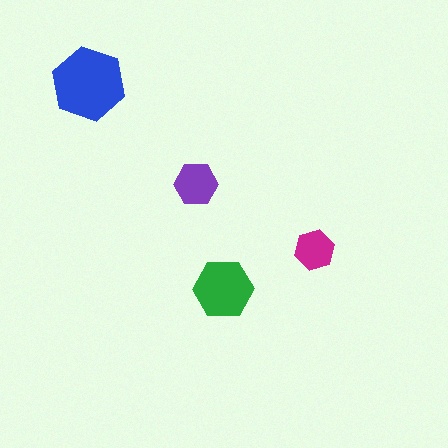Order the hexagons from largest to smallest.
the blue one, the green one, the purple one, the magenta one.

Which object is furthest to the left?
The blue hexagon is leftmost.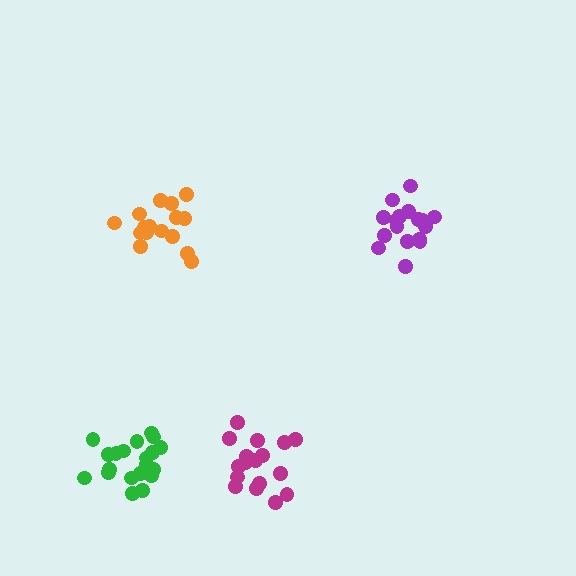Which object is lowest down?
The green cluster is bottommost.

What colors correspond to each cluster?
The clusters are colored: purple, green, orange, magenta.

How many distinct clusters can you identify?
There are 4 distinct clusters.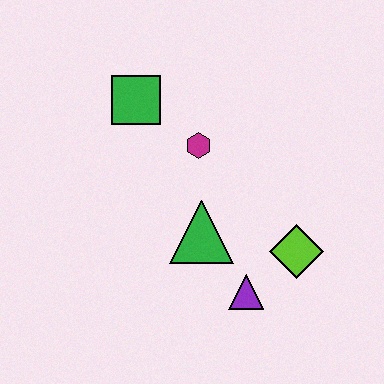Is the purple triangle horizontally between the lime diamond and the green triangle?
Yes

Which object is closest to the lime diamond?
The purple triangle is closest to the lime diamond.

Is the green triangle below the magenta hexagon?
Yes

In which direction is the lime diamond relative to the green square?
The lime diamond is to the right of the green square.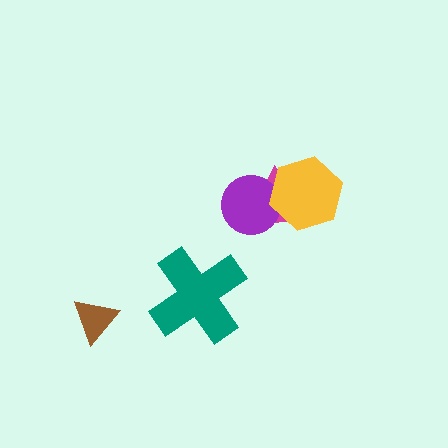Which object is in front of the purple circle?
The yellow hexagon is in front of the purple circle.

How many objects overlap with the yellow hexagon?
2 objects overlap with the yellow hexagon.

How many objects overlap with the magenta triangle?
2 objects overlap with the magenta triangle.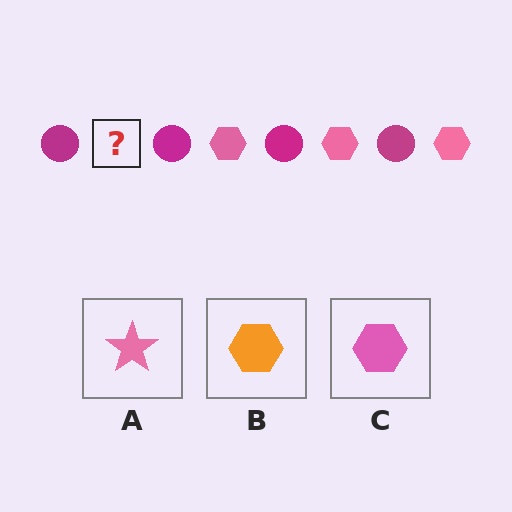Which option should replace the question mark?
Option C.